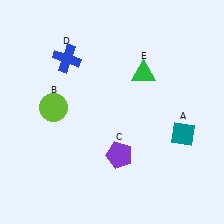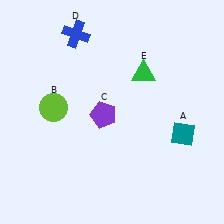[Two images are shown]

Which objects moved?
The objects that moved are: the purple pentagon (C), the blue cross (D).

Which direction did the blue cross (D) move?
The blue cross (D) moved up.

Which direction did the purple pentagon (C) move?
The purple pentagon (C) moved up.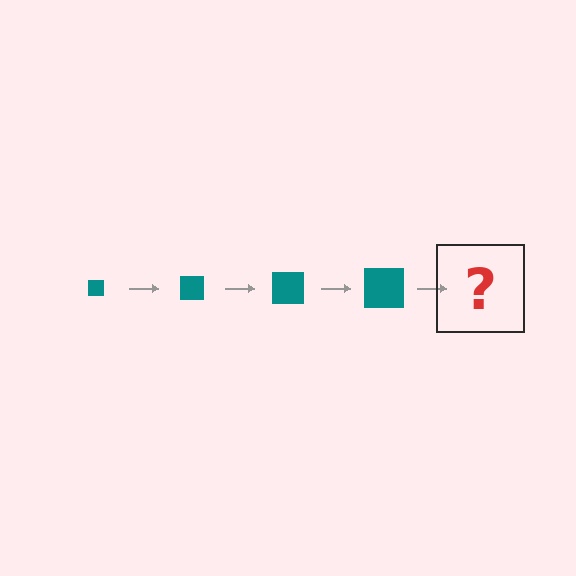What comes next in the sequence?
The next element should be a teal square, larger than the previous one.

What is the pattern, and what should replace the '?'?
The pattern is that the square gets progressively larger each step. The '?' should be a teal square, larger than the previous one.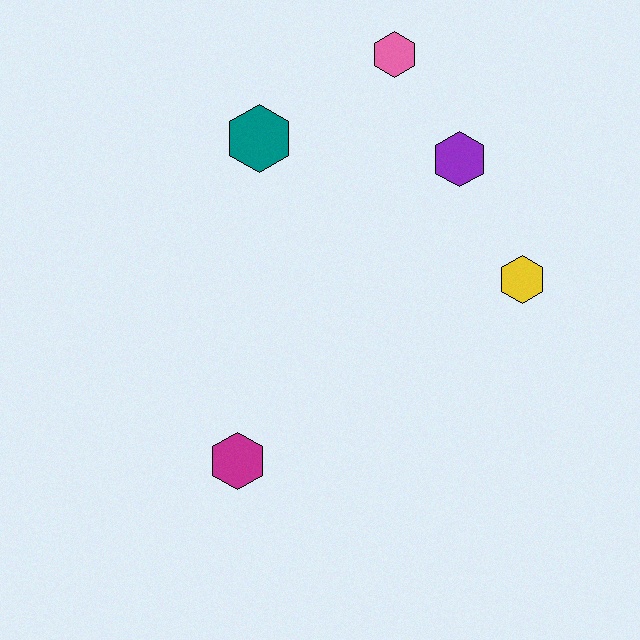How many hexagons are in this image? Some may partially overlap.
There are 5 hexagons.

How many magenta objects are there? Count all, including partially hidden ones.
There is 1 magenta object.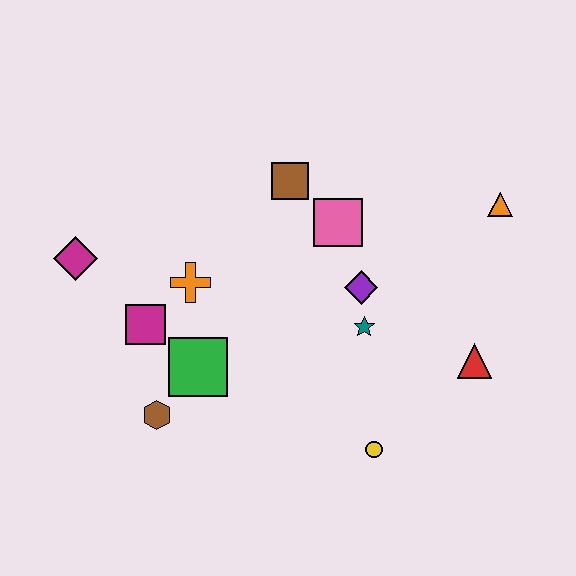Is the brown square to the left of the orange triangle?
Yes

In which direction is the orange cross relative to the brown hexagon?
The orange cross is above the brown hexagon.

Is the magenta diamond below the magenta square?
No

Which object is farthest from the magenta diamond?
The orange triangle is farthest from the magenta diamond.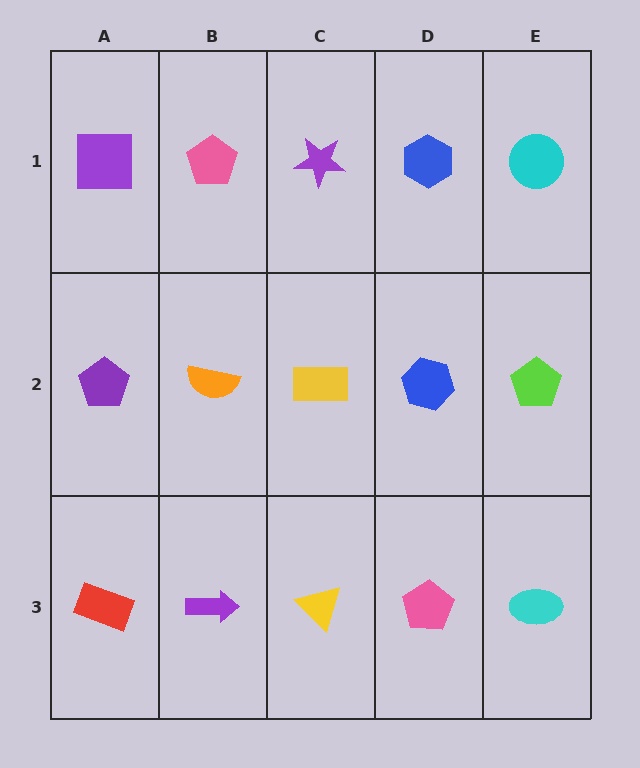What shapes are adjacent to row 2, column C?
A purple star (row 1, column C), a yellow triangle (row 3, column C), an orange semicircle (row 2, column B), a blue hexagon (row 2, column D).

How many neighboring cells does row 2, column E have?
3.